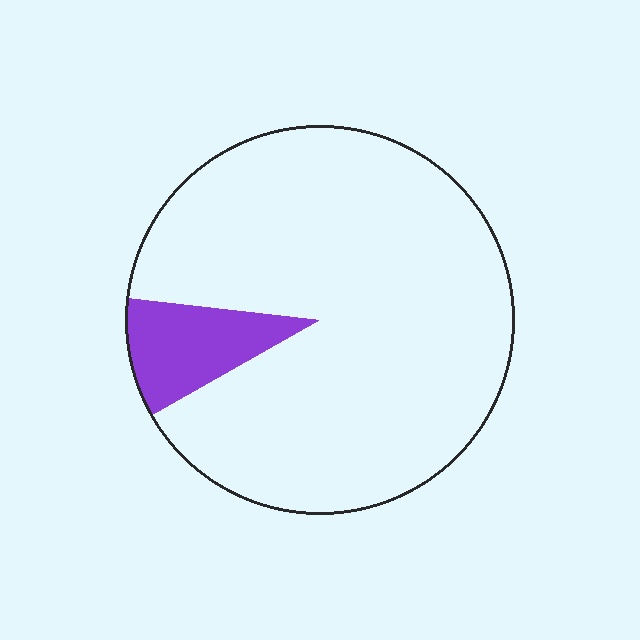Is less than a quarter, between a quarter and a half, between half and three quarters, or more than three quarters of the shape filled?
Less than a quarter.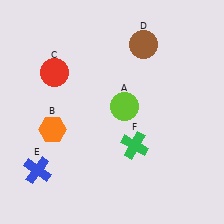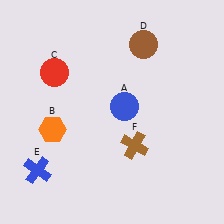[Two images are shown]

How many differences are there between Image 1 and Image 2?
There are 2 differences between the two images.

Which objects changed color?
A changed from lime to blue. F changed from green to brown.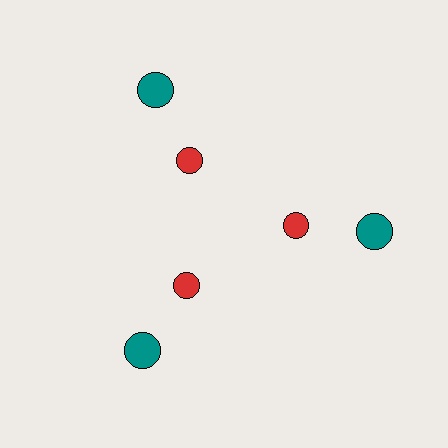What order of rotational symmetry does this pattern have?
This pattern has 3-fold rotational symmetry.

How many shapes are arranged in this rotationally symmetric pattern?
There are 6 shapes, arranged in 3 groups of 2.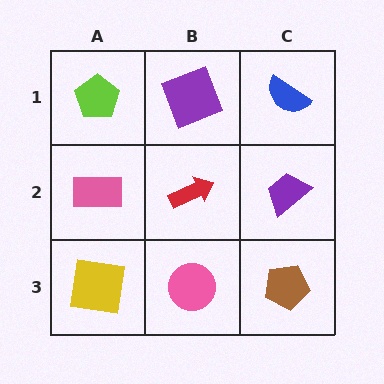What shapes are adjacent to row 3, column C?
A purple trapezoid (row 2, column C), a pink circle (row 3, column B).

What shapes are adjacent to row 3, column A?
A pink rectangle (row 2, column A), a pink circle (row 3, column B).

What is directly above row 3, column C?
A purple trapezoid.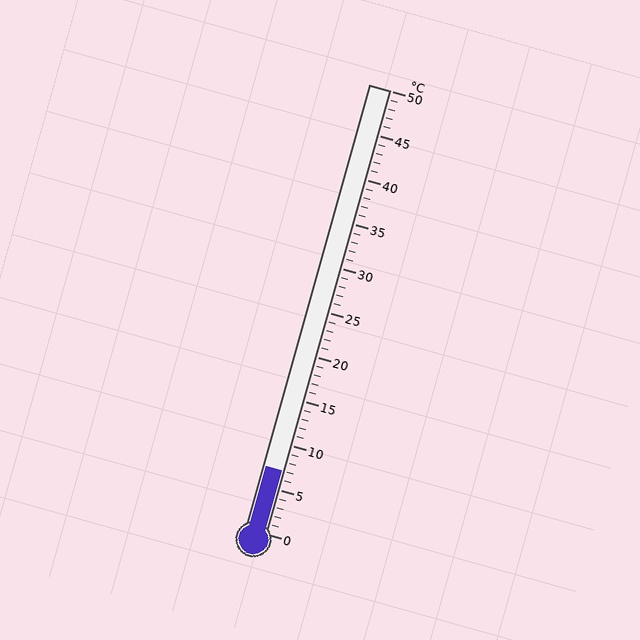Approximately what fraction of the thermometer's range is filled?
The thermometer is filled to approximately 15% of its range.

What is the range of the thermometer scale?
The thermometer scale ranges from 0°C to 50°C.